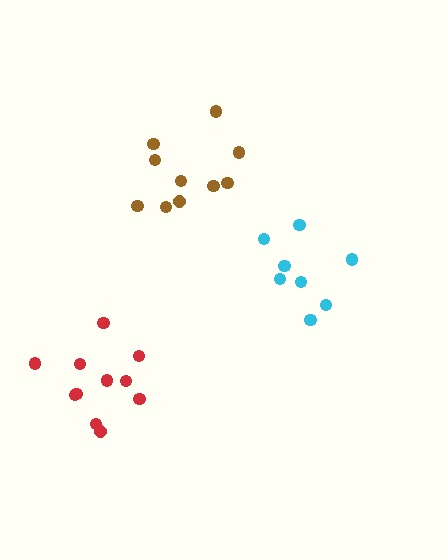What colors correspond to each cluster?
The clusters are colored: brown, red, cyan.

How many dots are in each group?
Group 1: 10 dots, Group 2: 11 dots, Group 3: 8 dots (29 total).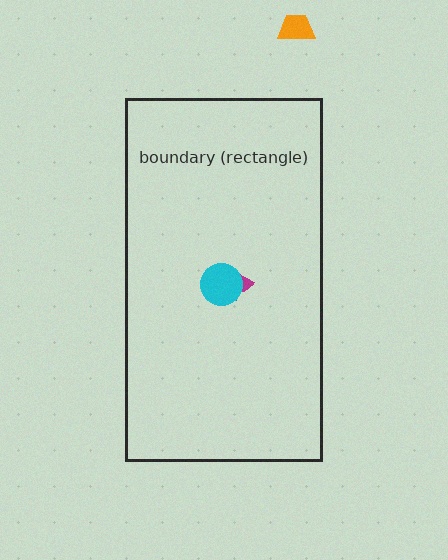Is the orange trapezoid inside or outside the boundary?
Outside.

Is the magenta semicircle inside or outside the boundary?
Inside.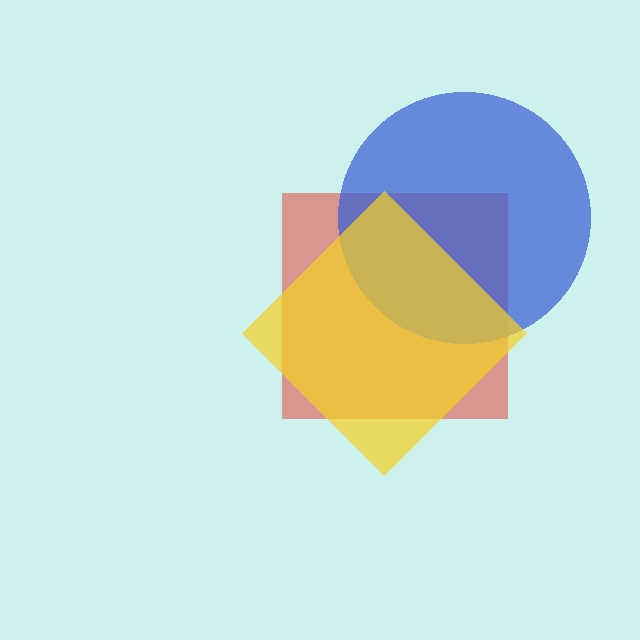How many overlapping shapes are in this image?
There are 3 overlapping shapes in the image.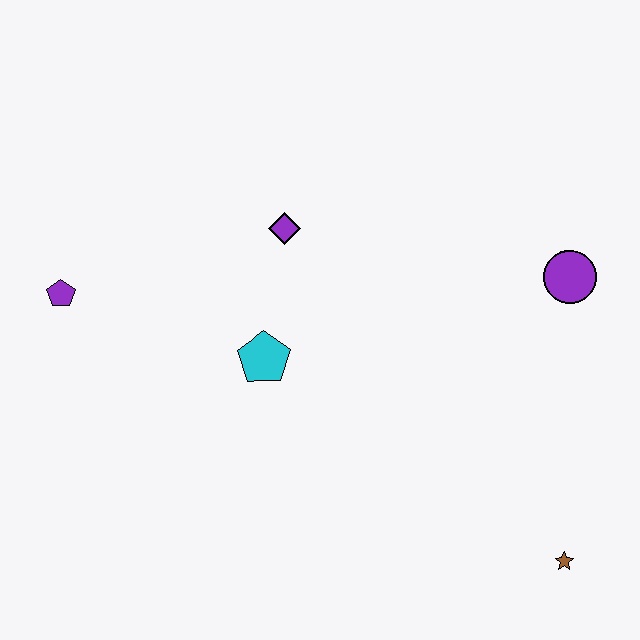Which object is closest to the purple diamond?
The cyan pentagon is closest to the purple diamond.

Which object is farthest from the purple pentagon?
The brown star is farthest from the purple pentagon.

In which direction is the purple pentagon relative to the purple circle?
The purple pentagon is to the left of the purple circle.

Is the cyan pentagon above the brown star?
Yes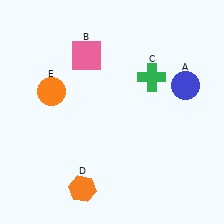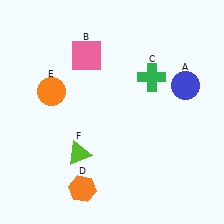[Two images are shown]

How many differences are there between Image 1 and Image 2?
There is 1 difference between the two images.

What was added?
A lime triangle (F) was added in Image 2.